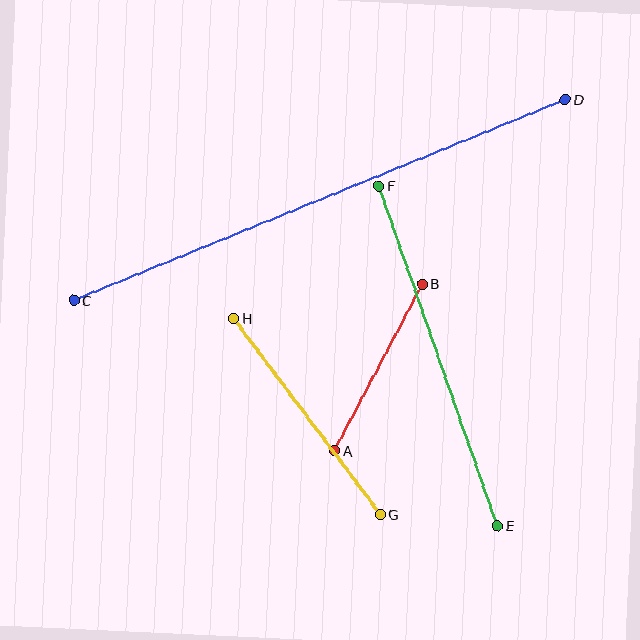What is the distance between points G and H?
The distance is approximately 245 pixels.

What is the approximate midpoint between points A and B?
The midpoint is at approximately (378, 367) pixels.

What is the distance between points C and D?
The distance is approximately 531 pixels.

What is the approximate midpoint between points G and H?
The midpoint is at approximately (307, 416) pixels.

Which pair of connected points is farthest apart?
Points C and D are farthest apart.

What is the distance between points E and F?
The distance is approximately 360 pixels.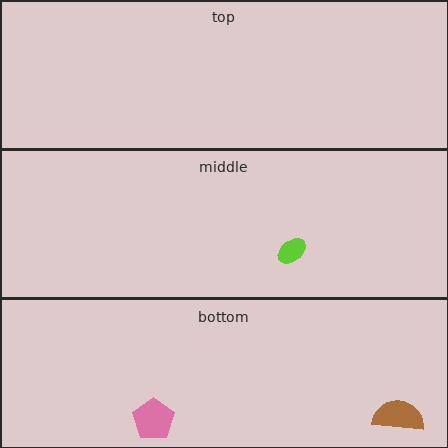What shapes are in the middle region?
The lime ellipse.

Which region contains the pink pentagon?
The bottom region.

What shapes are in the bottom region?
The pink pentagon, the brown semicircle.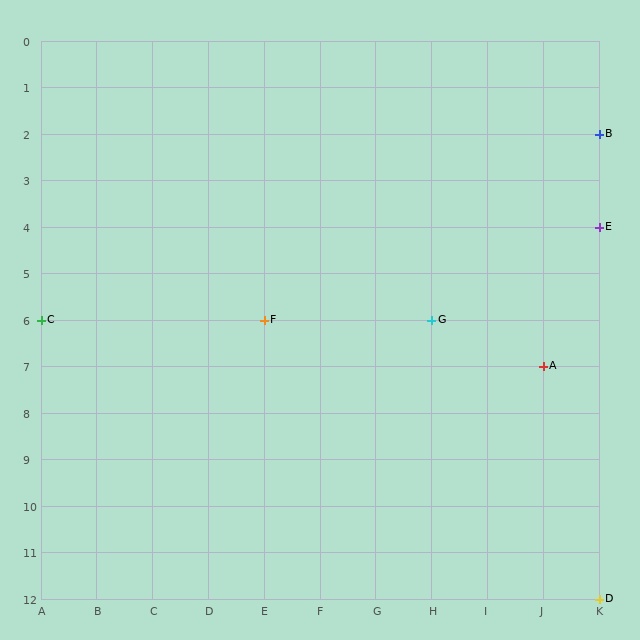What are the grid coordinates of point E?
Point E is at grid coordinates (K, 4).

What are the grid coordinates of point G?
Point G is at grid coordinates (H, 6).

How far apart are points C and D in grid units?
Points C and D are 10 columns and 6 rows apart (about 11.7 grid units diagonally).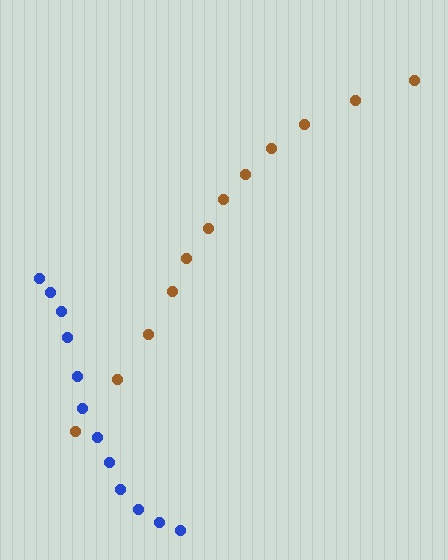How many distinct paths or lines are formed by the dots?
There are 2 distinct paths.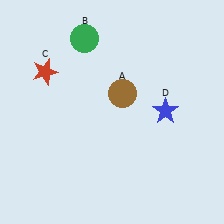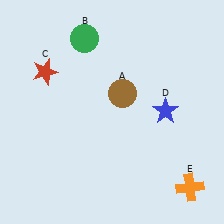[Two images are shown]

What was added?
An orange cross (E) was added in Image 2.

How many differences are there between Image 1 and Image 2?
There is 1 difference between the two images.